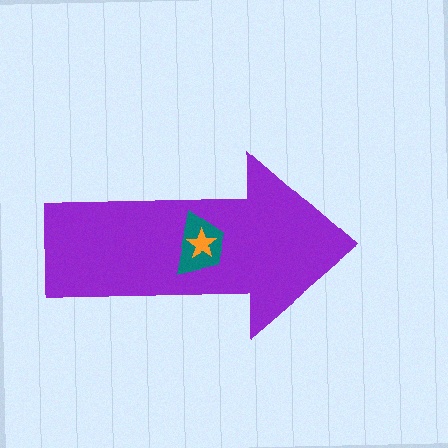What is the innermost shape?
The orange star.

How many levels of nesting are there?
3.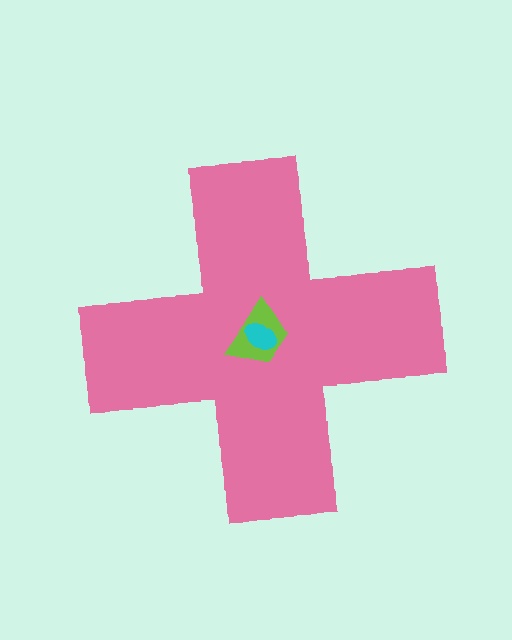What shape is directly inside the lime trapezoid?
The cyan ellipse.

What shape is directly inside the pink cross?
The lime trapezoid.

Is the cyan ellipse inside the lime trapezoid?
Yes.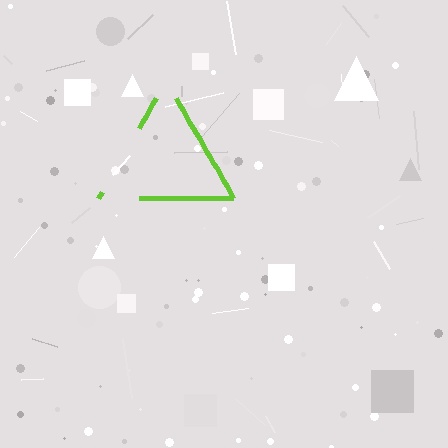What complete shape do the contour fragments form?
The contour fragments form a triangle.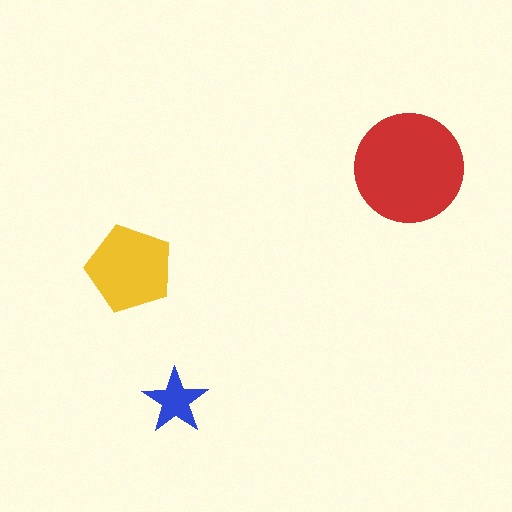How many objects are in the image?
There are 3 objects in the image.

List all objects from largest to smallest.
The red circle, the yellow pentagon, the blue star.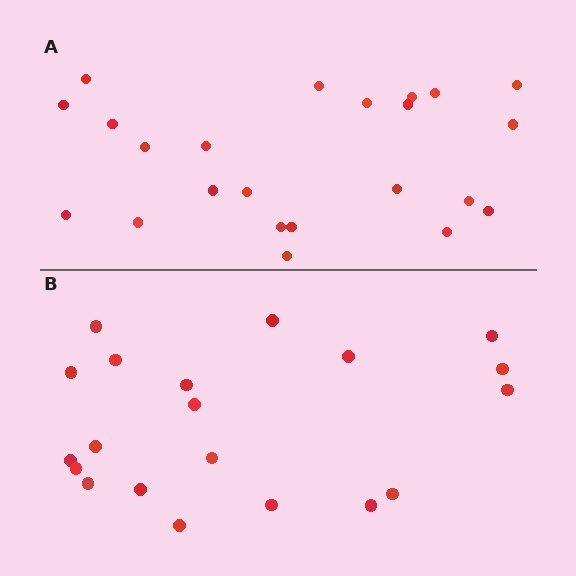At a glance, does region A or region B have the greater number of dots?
Region A (the top region) has more dots.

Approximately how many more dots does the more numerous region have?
Region A has just a few more — roughly 2 or 3 more dots than region B.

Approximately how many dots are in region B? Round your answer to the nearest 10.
About 20 dots.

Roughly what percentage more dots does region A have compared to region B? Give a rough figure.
About 15% more.